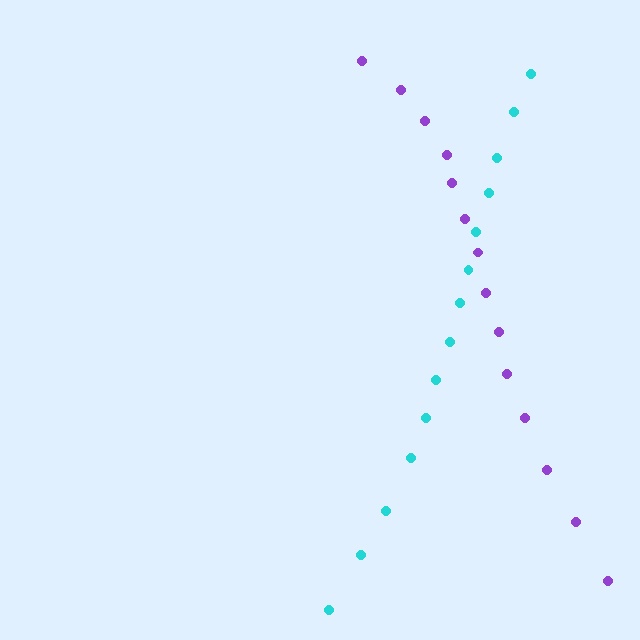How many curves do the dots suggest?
There are 2 distinct paths.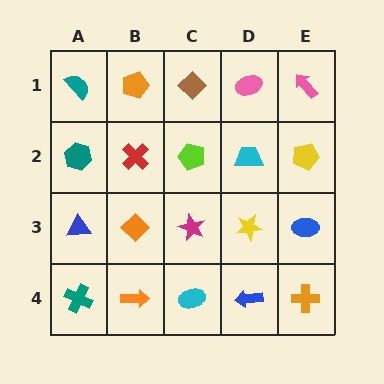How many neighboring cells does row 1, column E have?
2.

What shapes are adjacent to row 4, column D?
A yellow star (row 3, column D), a cyan ellipse (row 4, column C), an orange cross (row 4, column E).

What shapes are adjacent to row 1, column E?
A yellow pentagon (row 2, column E), a pink ellipse (row 1, column D).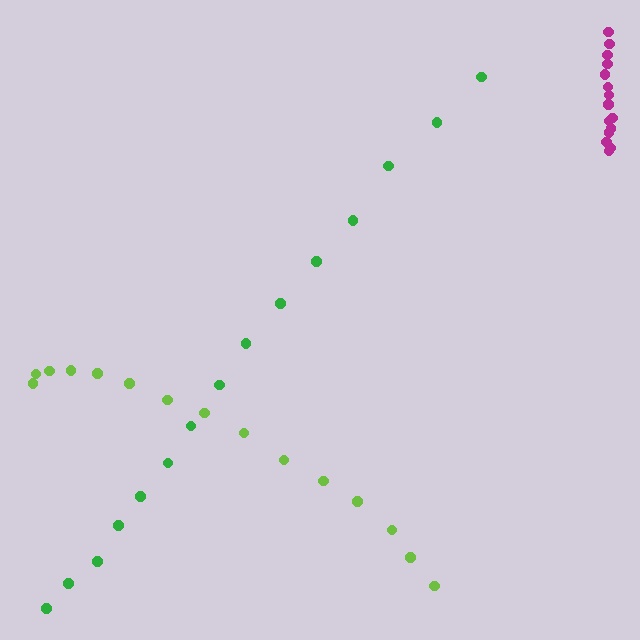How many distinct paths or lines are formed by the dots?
There are 3 distinct paths.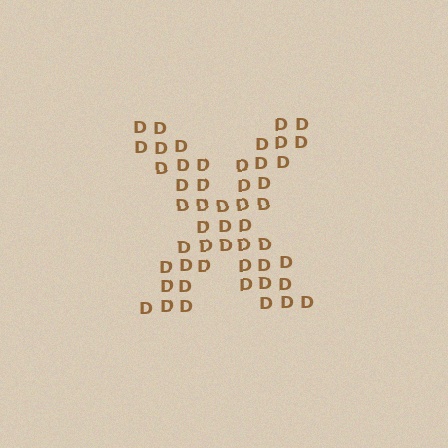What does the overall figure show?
The overall figure shows the letter X.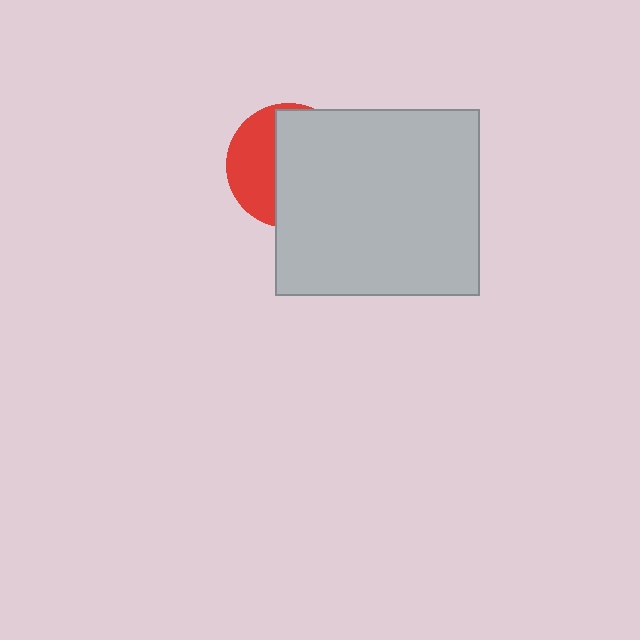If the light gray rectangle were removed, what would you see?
You would see the complete red circle.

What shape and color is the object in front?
The object in front is a light gray rectangle.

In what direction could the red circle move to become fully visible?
The red circle could move left. That would shift it out from behind the light gray rectangle entirely.